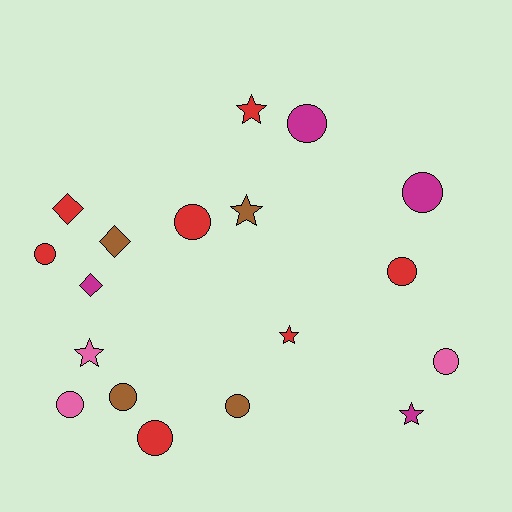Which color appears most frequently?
Red, with 7 objects.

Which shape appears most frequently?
Circle, with 10 objects.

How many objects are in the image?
There are 18 objects.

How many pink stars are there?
There is 1 pink star.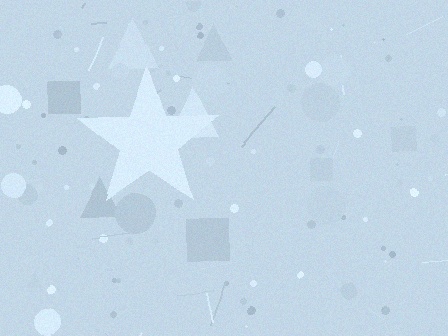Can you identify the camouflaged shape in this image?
The camouflaged shape is a star.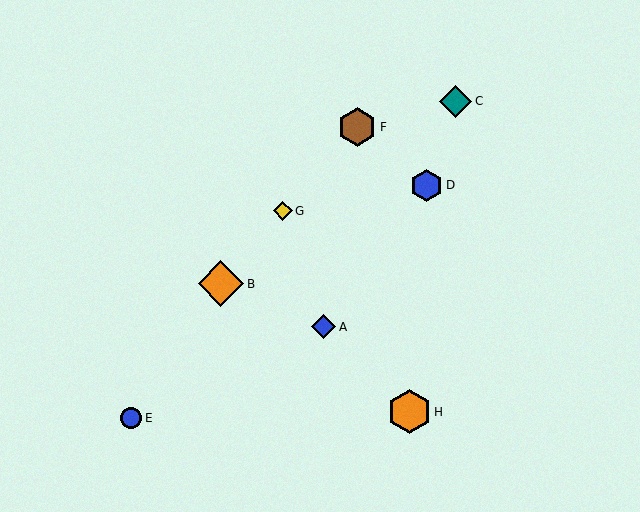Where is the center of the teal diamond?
The center of the teal diamond is at (455, 102).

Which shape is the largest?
The orange diamond (labeled B) is the largest.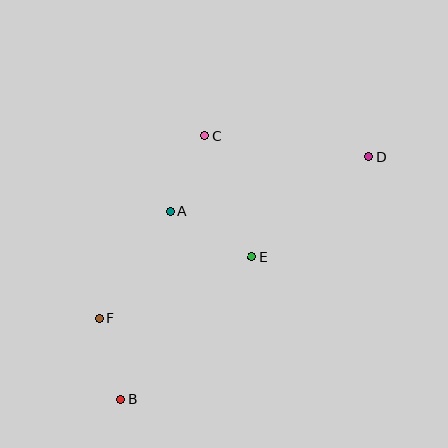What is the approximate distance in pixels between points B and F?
The distance between B and F is approximately 84 pixels.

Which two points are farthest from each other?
Points B and D are farthest from each other.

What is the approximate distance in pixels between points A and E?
The distance between A and E is approximately 93 pixels.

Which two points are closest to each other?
Points A and C are closest to each other.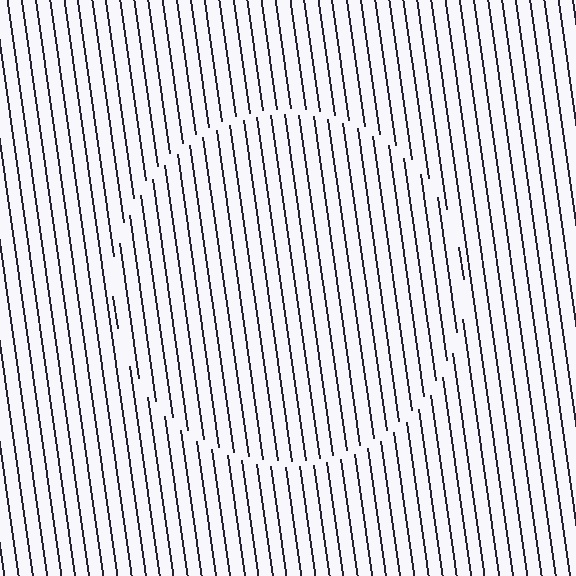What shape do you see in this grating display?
An illusory circle. The interior of the shape contains the same grating, shifted by half a period — the contour is defined by the phase discontinuity where line-ends from the inner and outer gratings abut.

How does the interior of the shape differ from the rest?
The interior of the shape contains the same grating, shifted by half a period — the contour is defined by the phase discontinuity where line-ends from the inner and outer gratings abut.